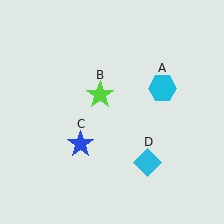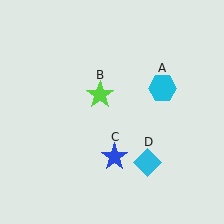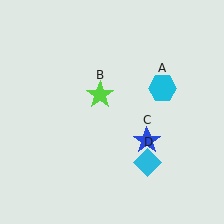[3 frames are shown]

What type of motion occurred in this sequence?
The blue star (object C) rotated counterclockwise around the center of the scene.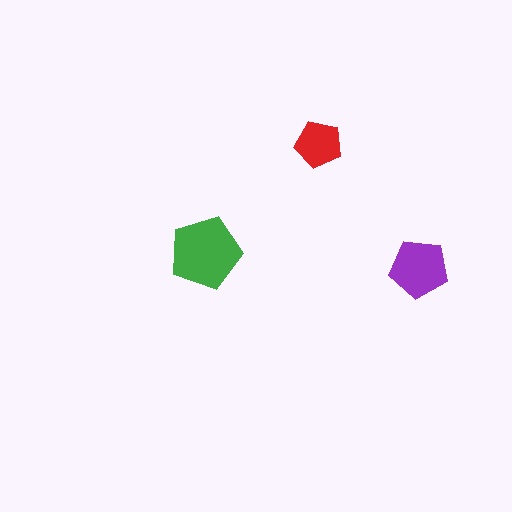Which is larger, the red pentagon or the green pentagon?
The green one.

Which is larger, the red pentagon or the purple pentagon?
The purple one.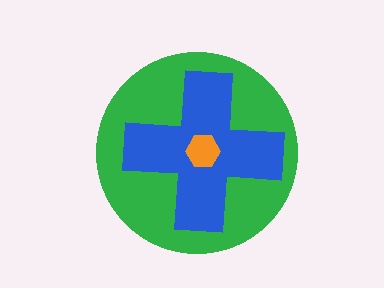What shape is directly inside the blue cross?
The orange hexagon.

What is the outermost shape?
The green circle.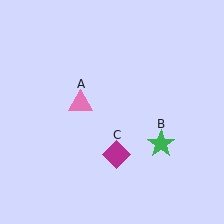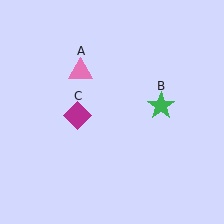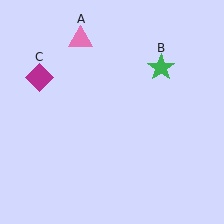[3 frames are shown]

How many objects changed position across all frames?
3 objects changed position: pink triangle (object A), green star (object B), magenta diamond (object C).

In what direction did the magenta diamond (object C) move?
The magenta diamond (object C) moved up and to the left.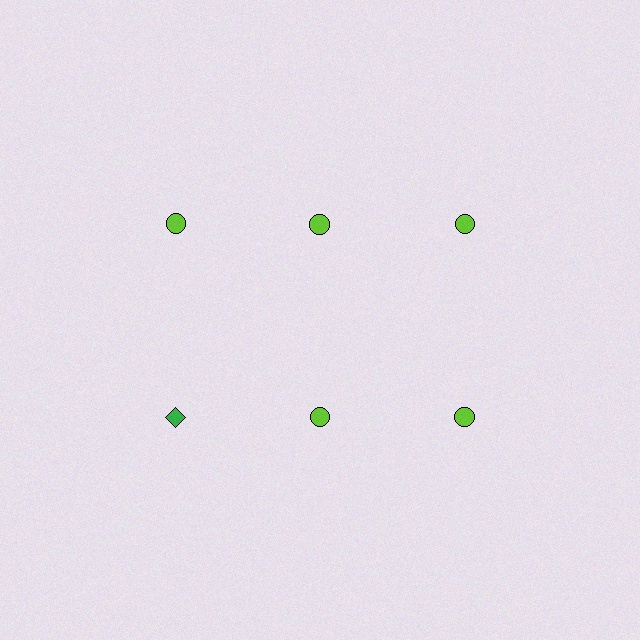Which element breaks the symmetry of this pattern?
The green diamond in the second row, leftmost column breaks the symmetry. All other shapes are lime circles.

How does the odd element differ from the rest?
It differs in both color (green instead of lime) and shape (diamond instead of circle).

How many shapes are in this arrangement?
There are 6 shapes arranged in a grid pattern.